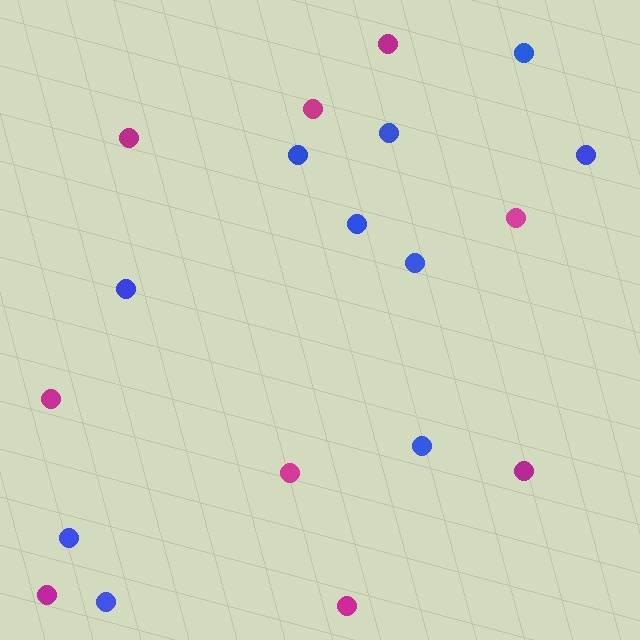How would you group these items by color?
There are 2 groups: one group of blue circles (10) and one group of magenta circles (9).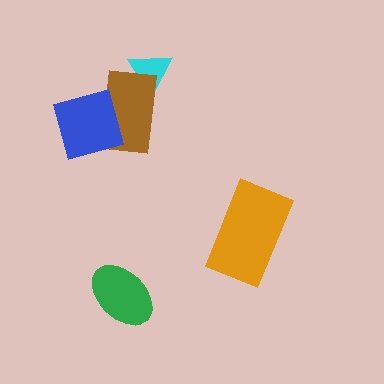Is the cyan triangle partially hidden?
Yes, it is partially covered by another shape.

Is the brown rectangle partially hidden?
Yes, it is partially covered by another shape.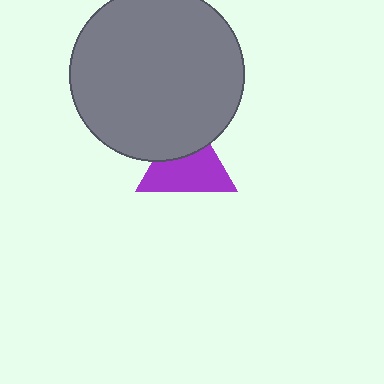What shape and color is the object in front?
The object in front is a gray circle.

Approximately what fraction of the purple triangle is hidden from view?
Roughly 36% of the purple triangle is hidden behind the gray circle.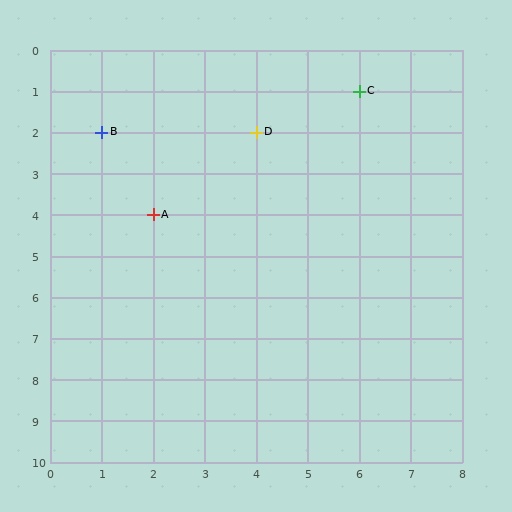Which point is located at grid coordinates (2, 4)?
Point A is at (2, 4).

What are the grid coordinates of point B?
Point B is at grid coordinates (1, 2).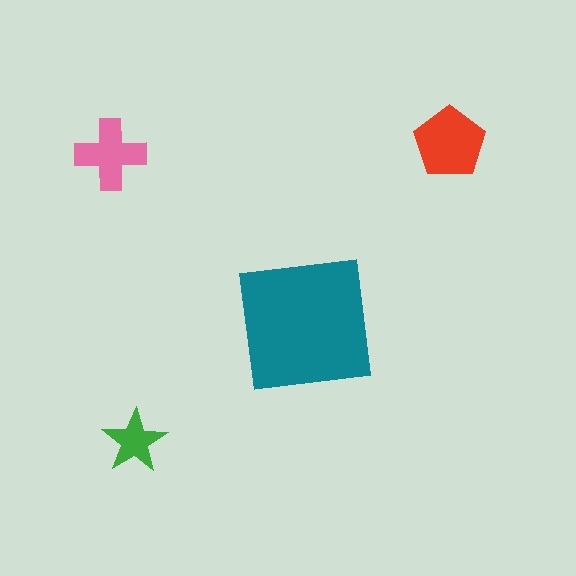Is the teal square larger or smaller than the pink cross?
Larger.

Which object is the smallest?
The green star.